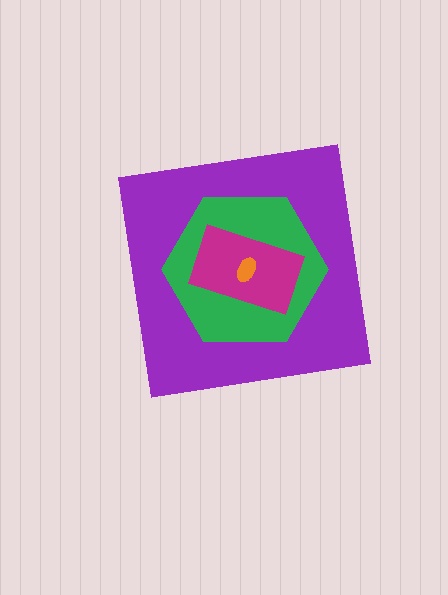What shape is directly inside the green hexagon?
The magenta rectangle.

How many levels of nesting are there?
4.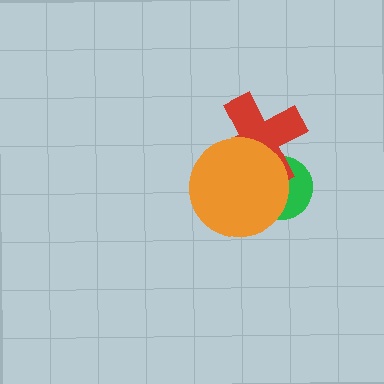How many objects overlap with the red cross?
2 objects overlap with the red cross.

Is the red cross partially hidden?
Yes, it is partially covered by another shape.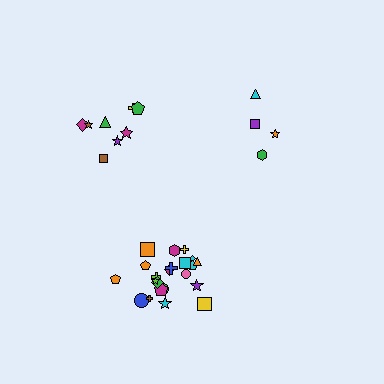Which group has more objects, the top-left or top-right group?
The top-left group.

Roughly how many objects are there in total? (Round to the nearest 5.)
Roughly 35 objects in total.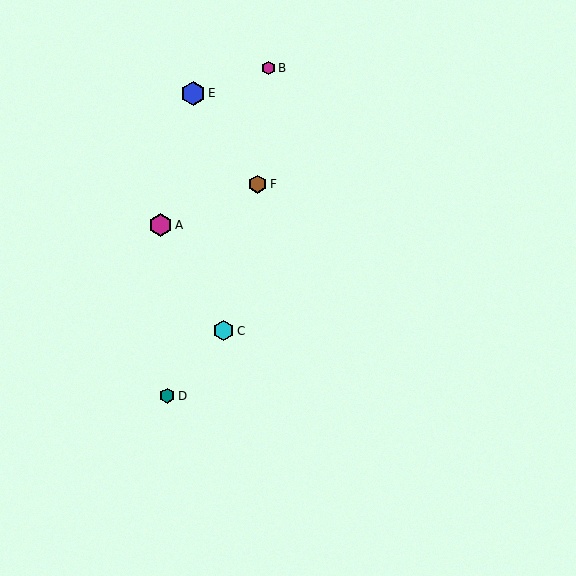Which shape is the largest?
The blue hexagon (labeled E) is the largest.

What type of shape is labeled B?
Shape B is a magenta hexagon.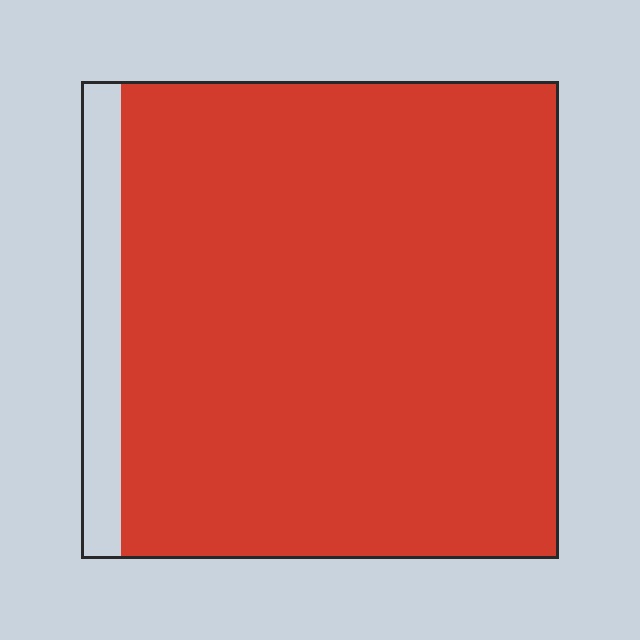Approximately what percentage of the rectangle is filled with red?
Approximately 90%.